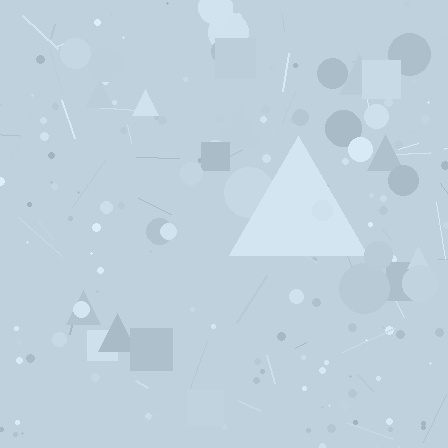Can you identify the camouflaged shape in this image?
The camouflaged shape is a triangle.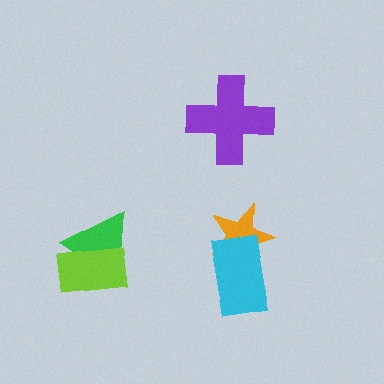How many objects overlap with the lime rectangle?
1 object overlaps with the lime rectangle.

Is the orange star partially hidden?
Yes, it is partially covered by another shape.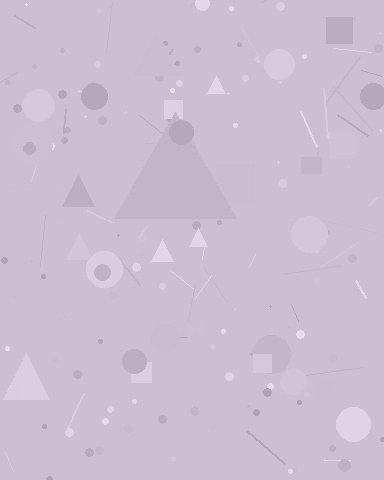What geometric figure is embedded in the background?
A triangle is embedded in the background.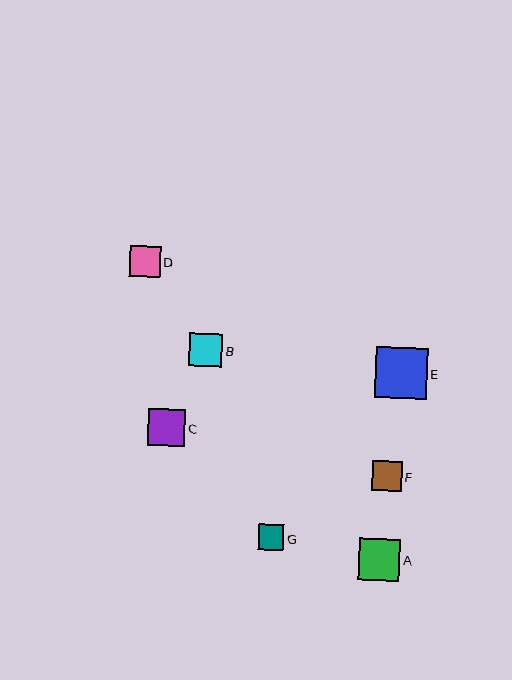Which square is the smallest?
Square G is the smallest with a size of approximately 26 pixels.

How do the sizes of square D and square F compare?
Square D and square F are approximately the same size.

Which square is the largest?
Square E is the largest with a size of approximately 52 pixels.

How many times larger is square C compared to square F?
Square C is approximately 1.3 times the size of square F.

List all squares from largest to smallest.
From largest to smallest: E, A, C, B, D, F, G.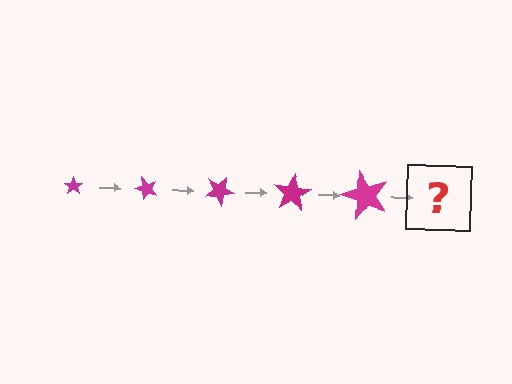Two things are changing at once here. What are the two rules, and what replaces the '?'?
The two rules are that the star grows larger each step and it rotates 50 degrees each step. The '?' should be a star, larger than the previous one and rotated 250 degrees from the start.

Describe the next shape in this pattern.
It should be a star, larger than the previous one and rotated 250 degrees from the start.